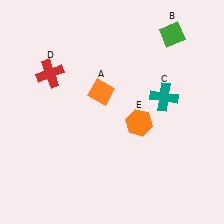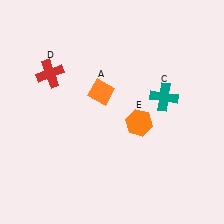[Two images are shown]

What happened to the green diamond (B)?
The green diamond (B) was removed in Image 2. It was in the top-right area of Image 1.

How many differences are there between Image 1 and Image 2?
There is 1 difference between the two images.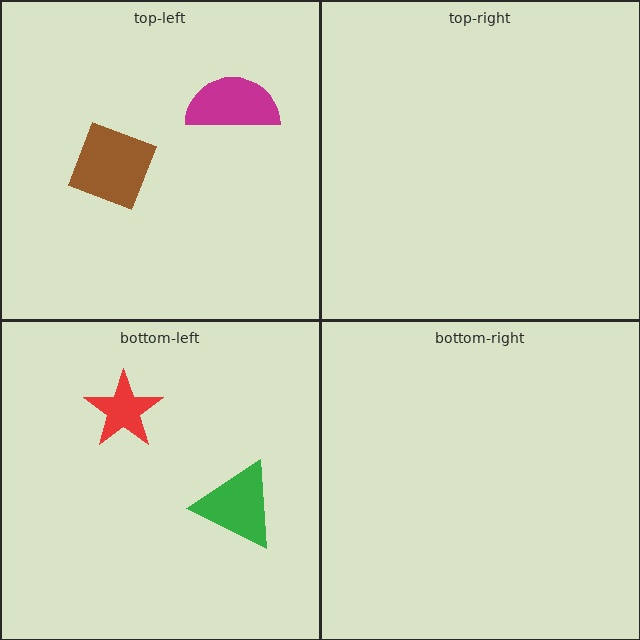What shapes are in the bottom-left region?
The red star, the green triangle.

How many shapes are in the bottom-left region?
2.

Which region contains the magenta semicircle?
The top-left region.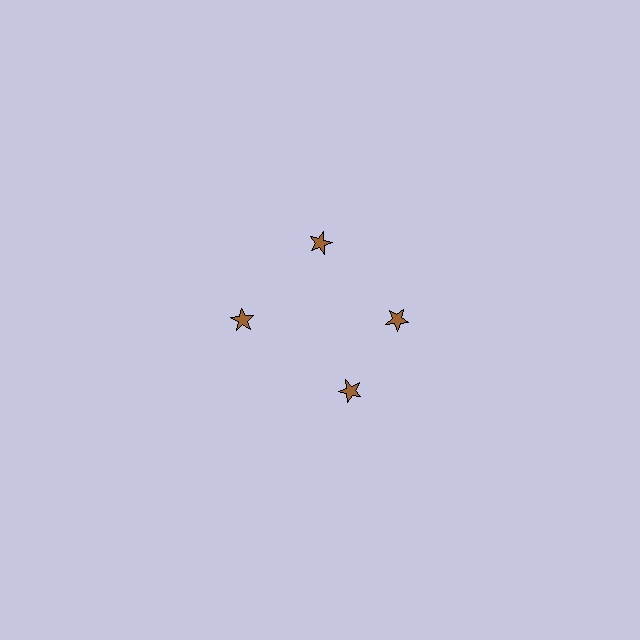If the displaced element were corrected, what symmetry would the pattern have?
It would have 4-fold rotational symmetry — the pattern would map onto itself every 90 degrees.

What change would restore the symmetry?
The symmetry would be restored by rotating it back into even spacing with its neighbors so that all 4 stars sit at equal angles and equal distance from the center.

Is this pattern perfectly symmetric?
No. The 4 brown stars are arranged in a ring, but one element near the 6 o'clock position is rotated out of alignment along the ring, breaking the 4-fold rotational symmetry.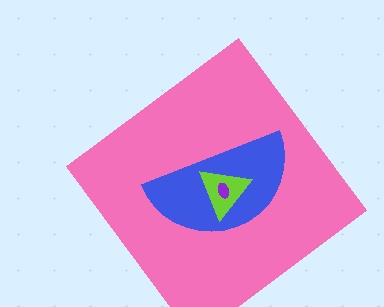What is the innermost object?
The purple ellipse.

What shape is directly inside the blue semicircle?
The lime triangle.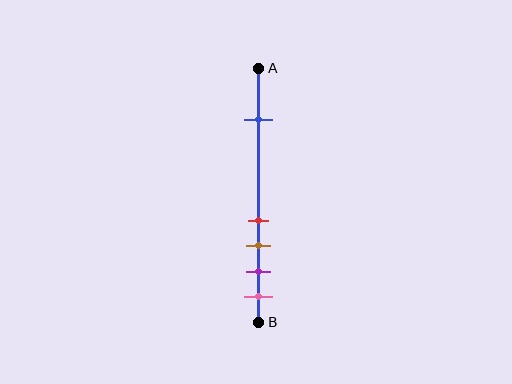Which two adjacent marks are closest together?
The red and brown marks are the closest adjacent pair.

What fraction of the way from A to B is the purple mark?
The purple mark is approximately 80% (0.8) of the way from A to B.